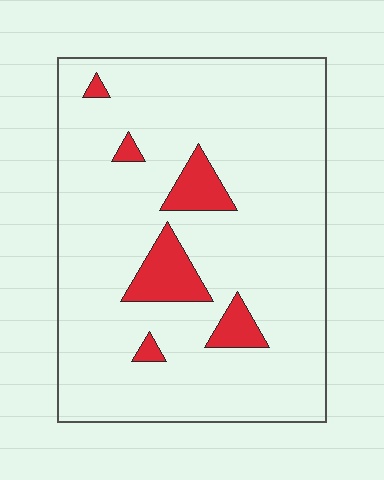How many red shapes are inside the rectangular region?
6.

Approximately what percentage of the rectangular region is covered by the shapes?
Approximately 10%.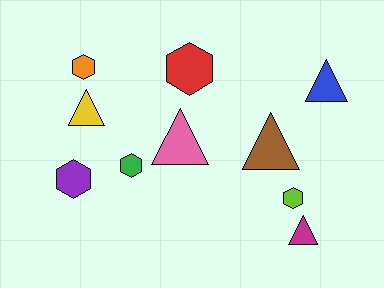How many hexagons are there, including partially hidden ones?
There are 5 hexagons.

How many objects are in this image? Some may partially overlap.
There are 10 objects.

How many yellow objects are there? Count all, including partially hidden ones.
There is 1 yellow object.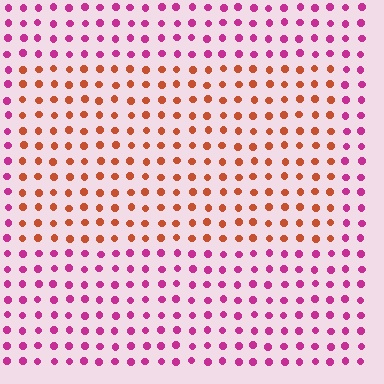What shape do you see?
I see a rectangle.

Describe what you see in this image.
The image is filled with small magenta elements in a uniform arrangement. A rectangle-shaped region is visible where the elements are tinted to a slightly different hue, forming a subtle color boundary.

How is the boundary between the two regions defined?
The boundary is defined purely by a slight shift in hue (about 54 degrees). Spacing, size, and orientation are identical on both sides.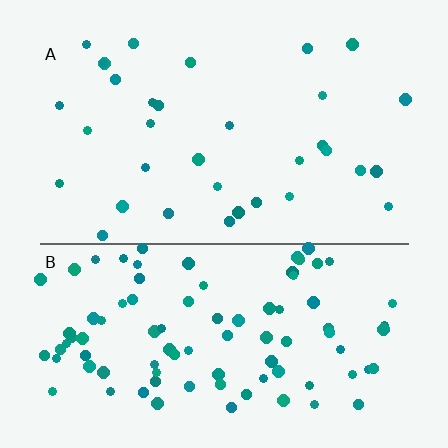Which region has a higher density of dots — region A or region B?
B (the bottom).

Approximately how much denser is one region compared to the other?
Approximately 2.7× — region B over region A.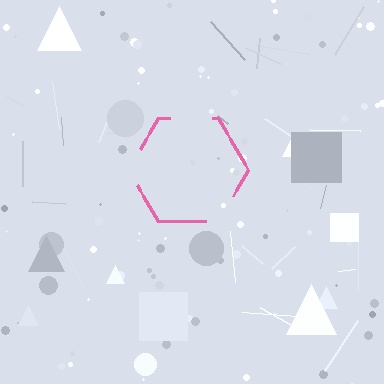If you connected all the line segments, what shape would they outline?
They would outline a hexagon.